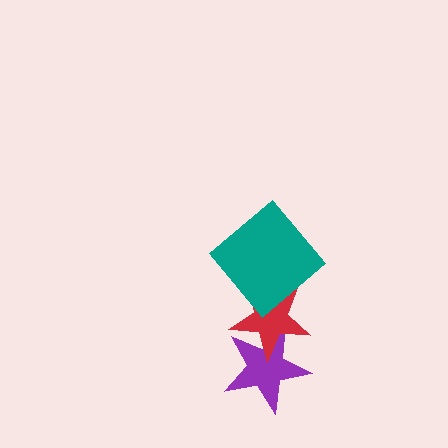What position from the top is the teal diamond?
The teal diamond is 1st from the top.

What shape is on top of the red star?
The teal diamond is on top of the red star.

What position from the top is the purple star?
The purple star is 3rd from the top.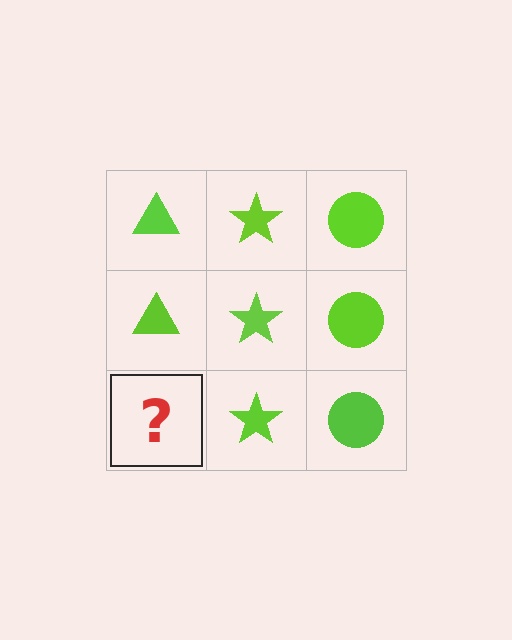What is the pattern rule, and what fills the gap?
The rule is that each column has a consistent shape. The gap should be filled with a lime triangle.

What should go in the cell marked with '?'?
The missing cell should contain a lime triangle.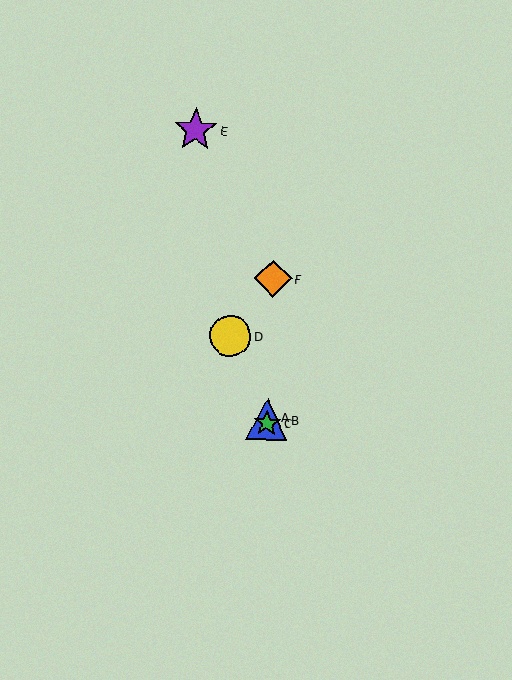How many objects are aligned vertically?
4 objects (A, B, C, F) are aligned vertically.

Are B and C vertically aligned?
Yes, both are at x≈267.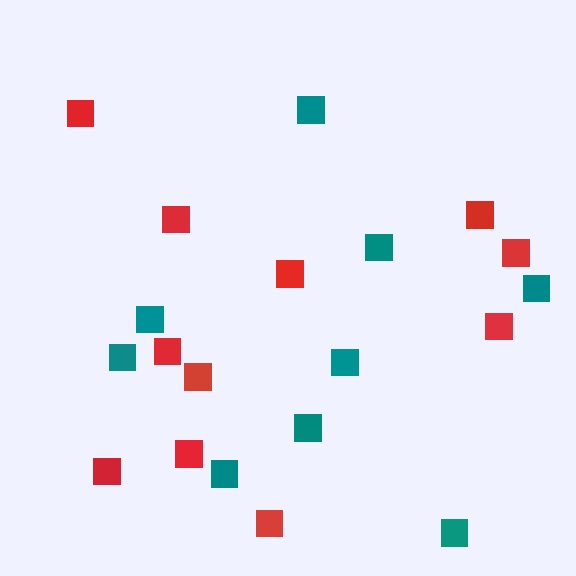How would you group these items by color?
There are 2 groups: one group of teal squares (9) and one group of red squares (11).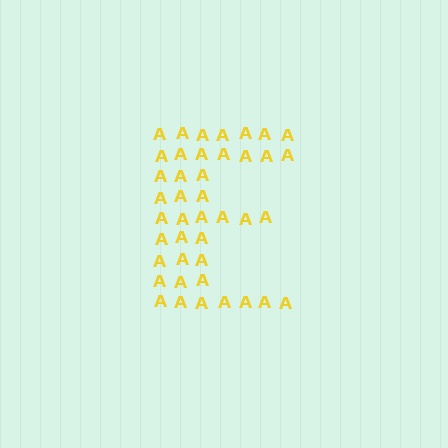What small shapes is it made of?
It is made of small letter A's.